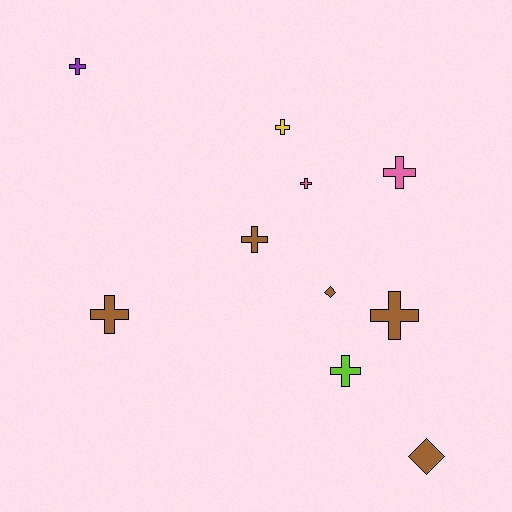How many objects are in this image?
There are 10 objects.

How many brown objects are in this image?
There are 5 brown objects.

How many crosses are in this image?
There are 8 crosses.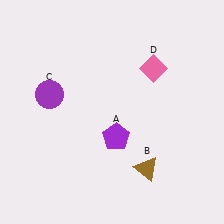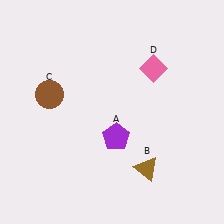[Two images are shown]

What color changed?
The circle (C) changed from purple in Image 1 to brown in Image 2.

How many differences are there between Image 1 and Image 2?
There is 1 difference between the two images.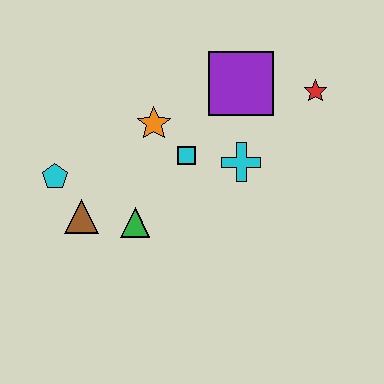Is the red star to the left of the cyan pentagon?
No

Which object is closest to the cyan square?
The orange star is closest to the cyan square.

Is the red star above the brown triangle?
Yes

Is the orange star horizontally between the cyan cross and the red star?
No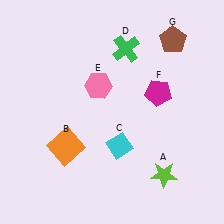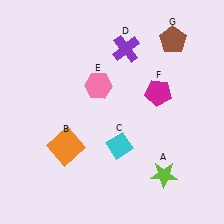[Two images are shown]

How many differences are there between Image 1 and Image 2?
There is 1 difference between the two images.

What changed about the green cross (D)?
In Image 1, D is green. In Image 2, it changed to purple.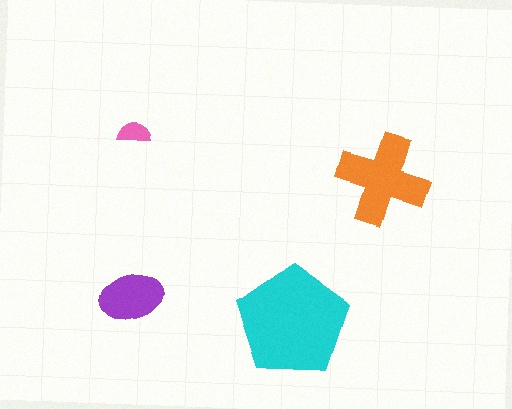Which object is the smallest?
The pink semicircle.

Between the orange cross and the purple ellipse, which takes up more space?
The orange cross.